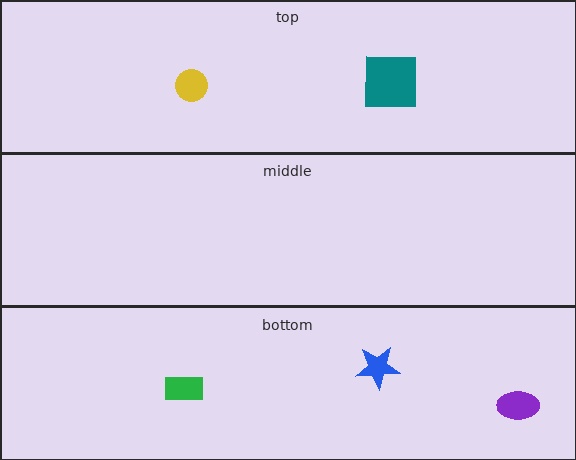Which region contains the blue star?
The bottom region.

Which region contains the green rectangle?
The bottom region.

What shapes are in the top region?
The teal square, the yellow circle.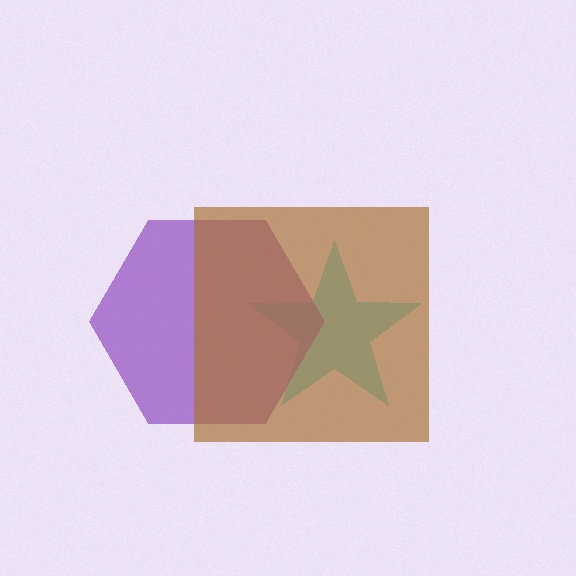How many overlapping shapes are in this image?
There are 3 overlapping shapes in the image.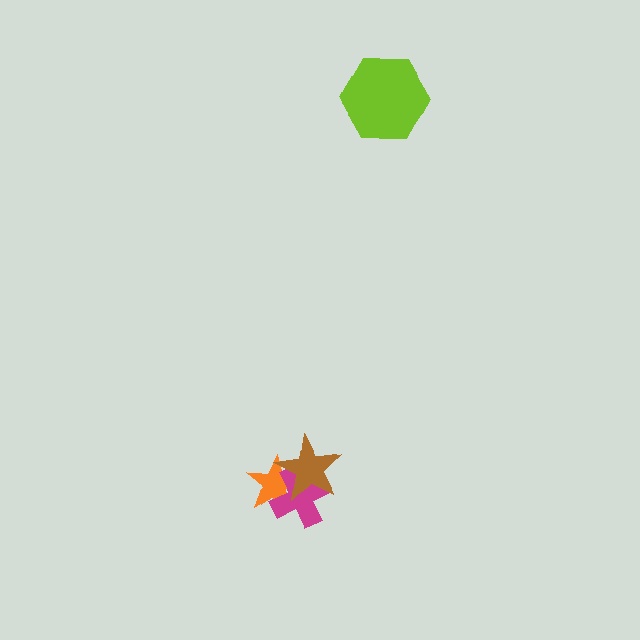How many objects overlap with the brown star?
2 objects overlap with the brown star.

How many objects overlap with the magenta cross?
2 objects overlap with the magenta cross.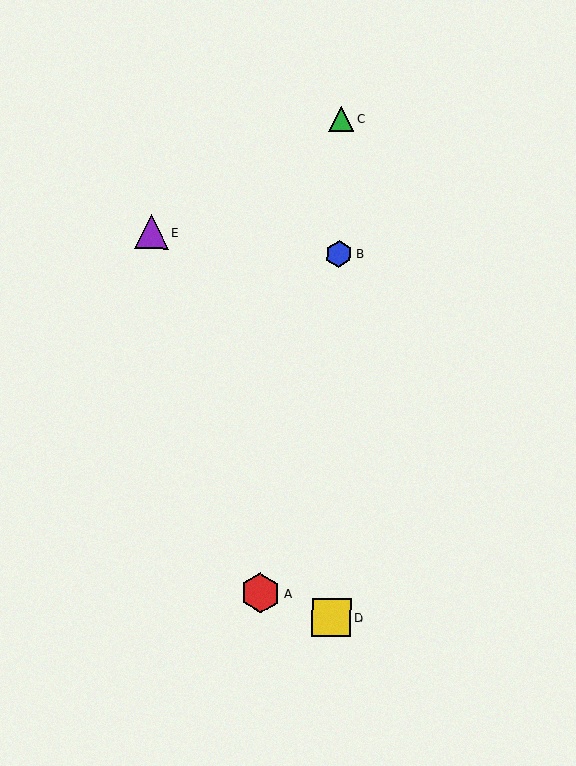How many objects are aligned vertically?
3 objects (B, C, D) are aligned vertically.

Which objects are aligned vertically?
Objects B, C, D are aligned vertically.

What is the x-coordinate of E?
Object E is at x≈151.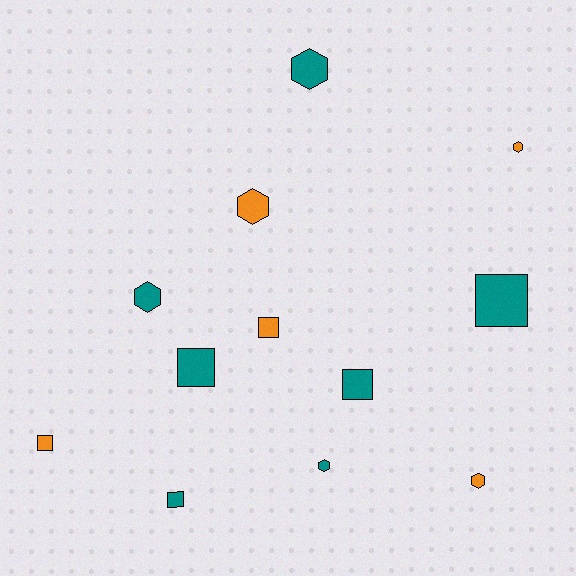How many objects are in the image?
There are 12 objects.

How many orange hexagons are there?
There are 3 orange hexagons.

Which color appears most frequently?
Teal, with 7 objects.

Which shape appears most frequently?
Square, with 6 objects.